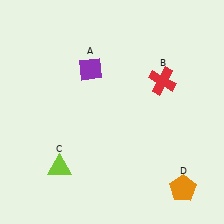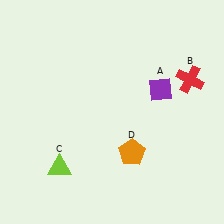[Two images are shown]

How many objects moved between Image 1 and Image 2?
3 objects moved between the two images.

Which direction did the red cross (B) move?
The red cross (B) moved right.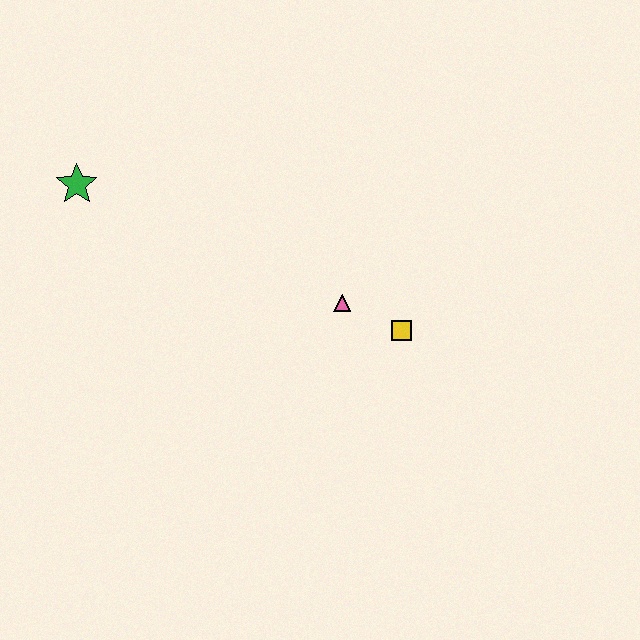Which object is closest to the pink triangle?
The yellow square is closest to the pink triangle.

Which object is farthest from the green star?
The yellow square is farthest from the green star.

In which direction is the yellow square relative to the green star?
The yellow square is to the right of the green star.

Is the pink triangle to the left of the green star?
No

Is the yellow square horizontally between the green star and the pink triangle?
No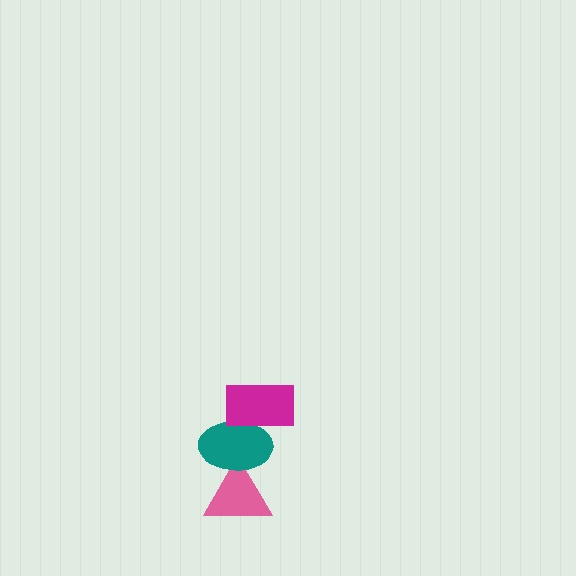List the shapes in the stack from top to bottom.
From top to bottom: the magenta rectangle, the teal ellipse, the pink triangle.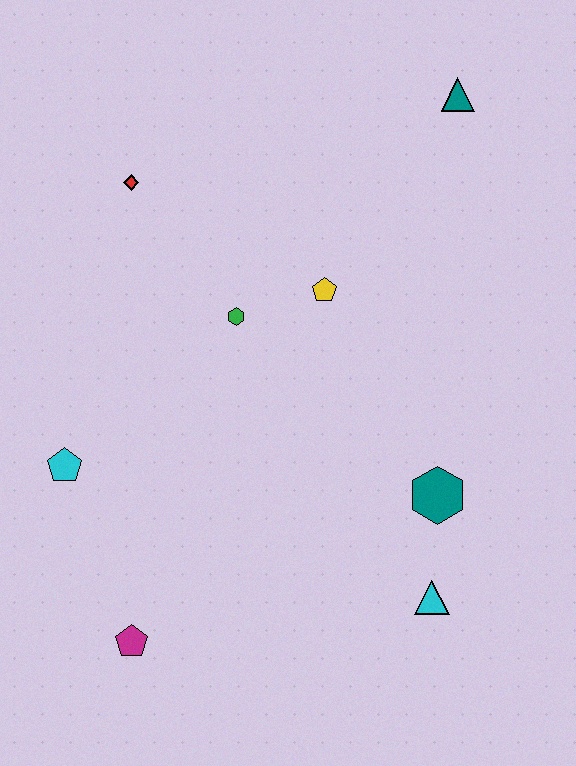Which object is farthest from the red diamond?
The cyan triangle is farthest from the red diamond.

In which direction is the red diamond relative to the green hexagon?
The red diamond is above the green hexagon.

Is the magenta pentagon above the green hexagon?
No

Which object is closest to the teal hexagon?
The cyan triangle is closest to the teal hexagon.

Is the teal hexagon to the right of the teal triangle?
No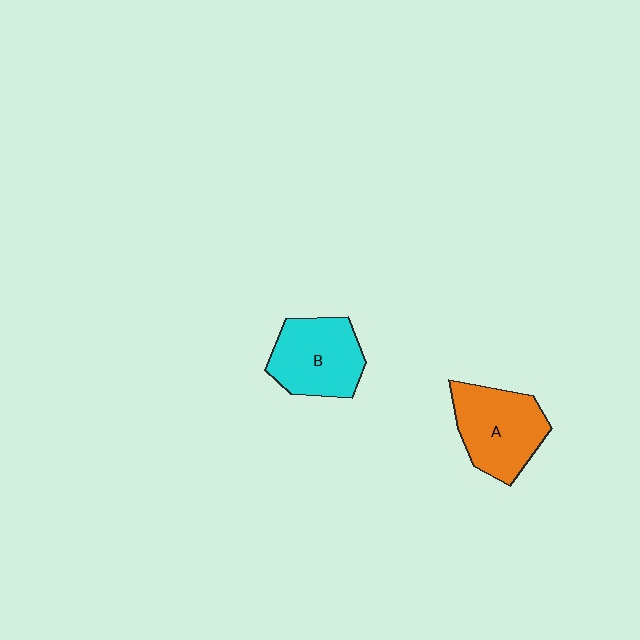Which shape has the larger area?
Shape A (orange).